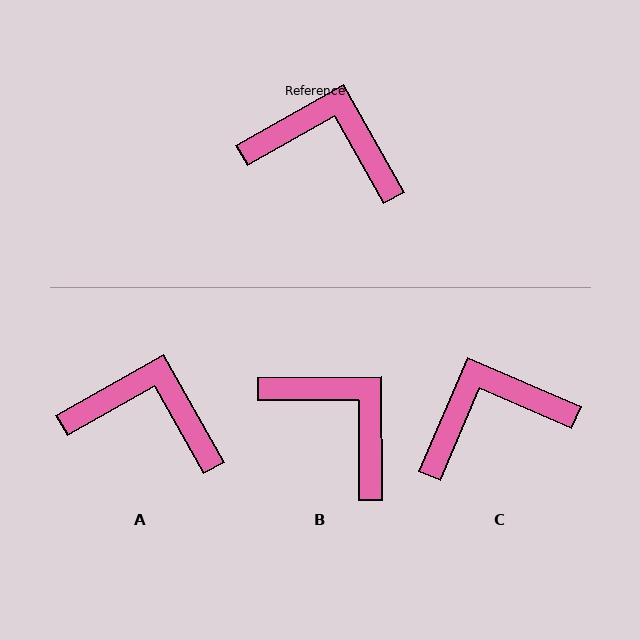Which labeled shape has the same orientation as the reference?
A.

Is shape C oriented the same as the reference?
No, it is off by about 37 degrees.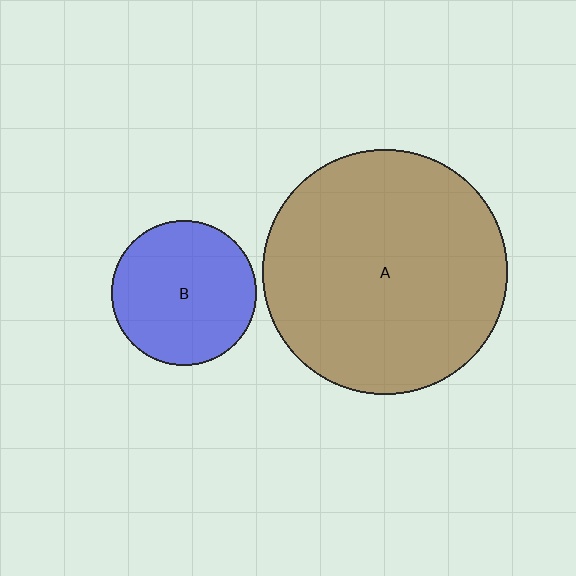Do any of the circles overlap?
No, none of the circles overlap.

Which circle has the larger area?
Circle A (brown).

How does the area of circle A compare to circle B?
Approximately 2.9 times.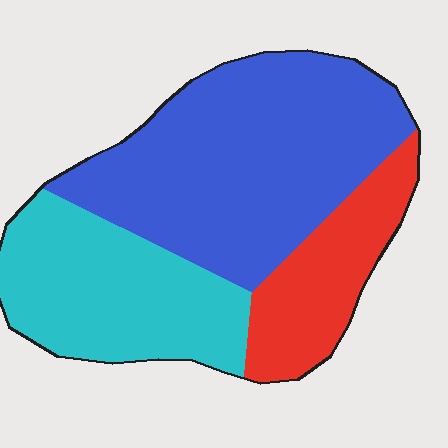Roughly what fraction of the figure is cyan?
Cyan takes up about one third (1/3) of the figure.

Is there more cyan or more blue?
Blue.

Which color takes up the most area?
Blue, at roughly 50%.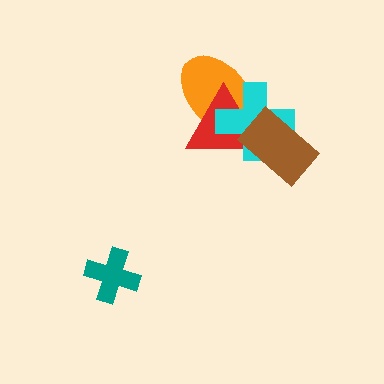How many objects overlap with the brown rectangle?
2 objects overlap with the brown rectangle.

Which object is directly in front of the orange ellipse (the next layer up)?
The red triangle is directly in front of the orange ellipse.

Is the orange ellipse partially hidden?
Yes, it is partially covered by another shape.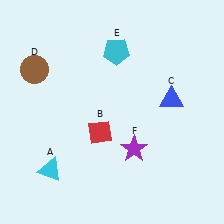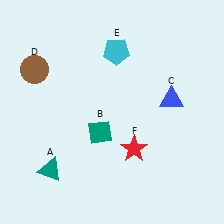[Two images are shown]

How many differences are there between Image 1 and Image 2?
There are 3 differences between the two images.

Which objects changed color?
A changed from cyan to teal. B changed from red to teal. F changed from purple to red.